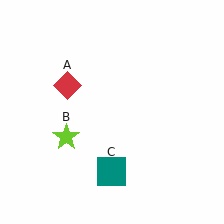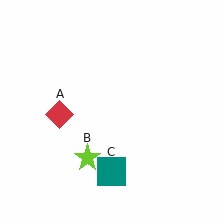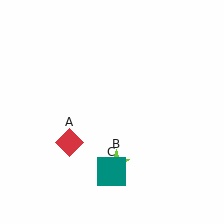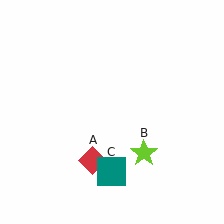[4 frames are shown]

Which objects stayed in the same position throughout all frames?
Teal square (object C) remained stationary.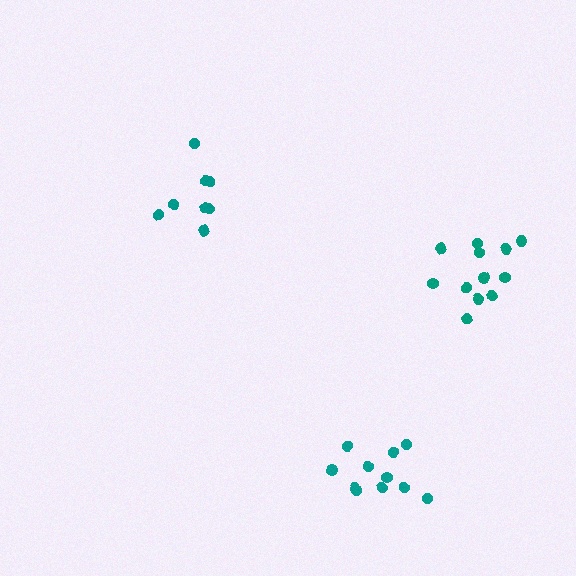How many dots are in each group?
Group 1: 8 dots, Group 2: 11 dots, Group 3: 12 dots (31 total).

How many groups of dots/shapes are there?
There are 3 groups.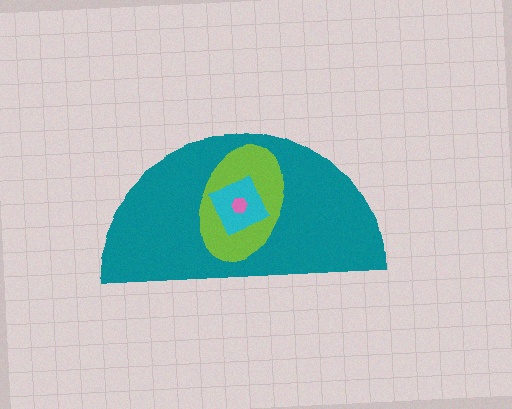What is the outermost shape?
The teal semicircle.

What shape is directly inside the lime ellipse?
The cyan diamond.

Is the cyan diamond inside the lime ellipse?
Yes.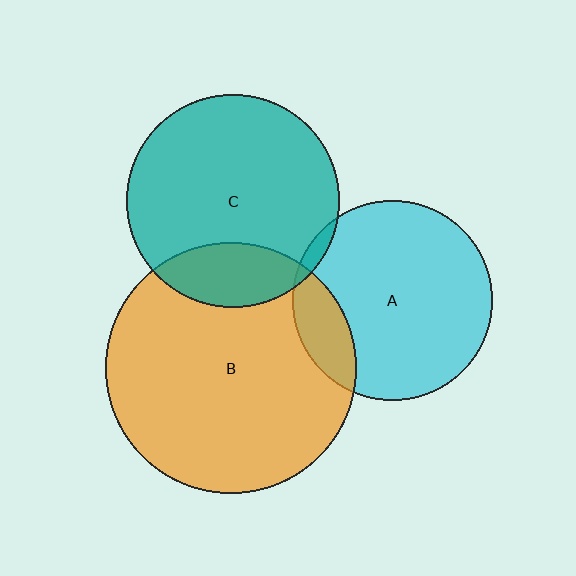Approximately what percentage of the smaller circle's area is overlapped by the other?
Approximately 15%.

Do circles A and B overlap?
Yes.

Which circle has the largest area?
Circle B (orange).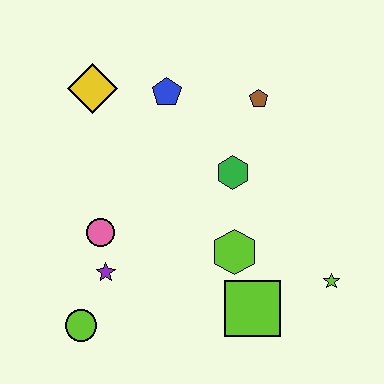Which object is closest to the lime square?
The lime hexagon is closest to the lime square.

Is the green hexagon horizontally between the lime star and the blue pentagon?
Yes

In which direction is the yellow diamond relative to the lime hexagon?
The yellow diamond is above the lime hexagon.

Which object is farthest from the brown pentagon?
The lime circle is farthest from the brown pentagon.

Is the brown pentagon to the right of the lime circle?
Yes